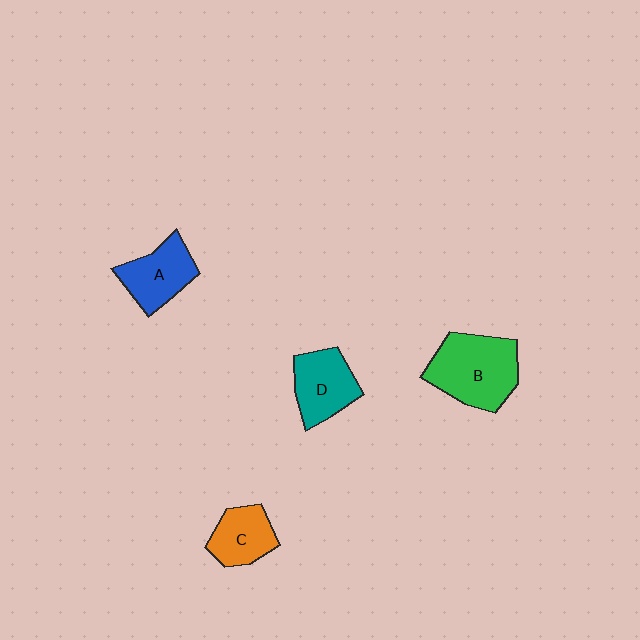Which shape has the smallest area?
Shape C (orange).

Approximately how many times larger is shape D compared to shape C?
Approximately 1.2 times.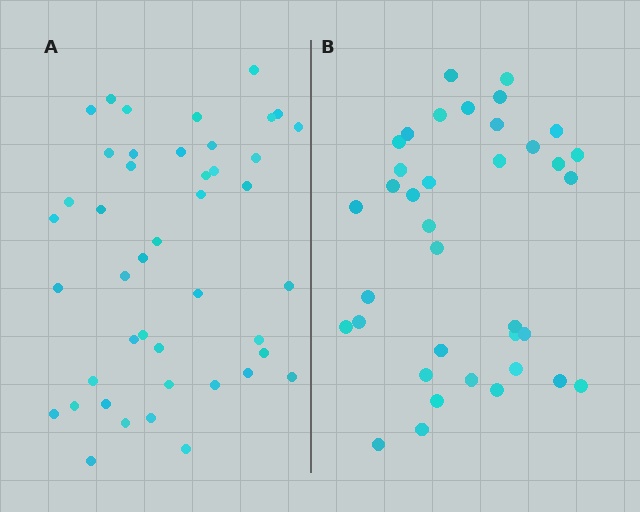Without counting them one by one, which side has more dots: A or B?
Region A (the left region) has more dots.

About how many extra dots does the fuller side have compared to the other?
Region A has roughly 8 or so more dots than region B.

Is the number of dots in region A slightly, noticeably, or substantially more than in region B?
Region A has only slightly more — the two regions are fairly close. The ratio is roughly 1.2 to 1.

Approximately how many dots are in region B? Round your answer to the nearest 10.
About 40 dots. (The exact count is 37, which rounds to 40.)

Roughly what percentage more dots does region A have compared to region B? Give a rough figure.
About 20% more.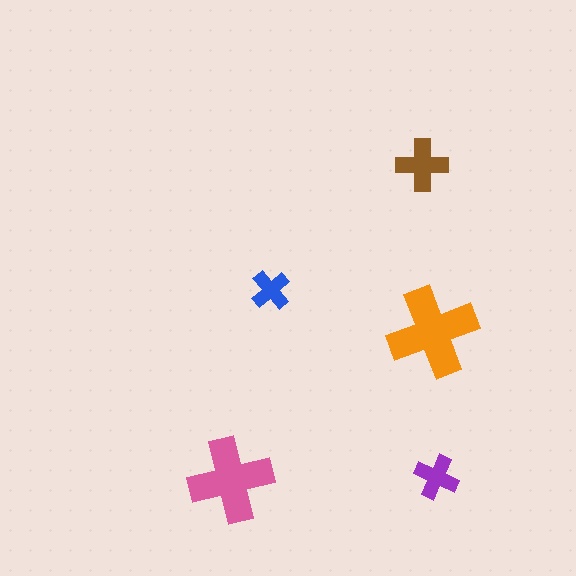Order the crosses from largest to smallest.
the orange one, the pink one, the brown one, the purple one, the blue one.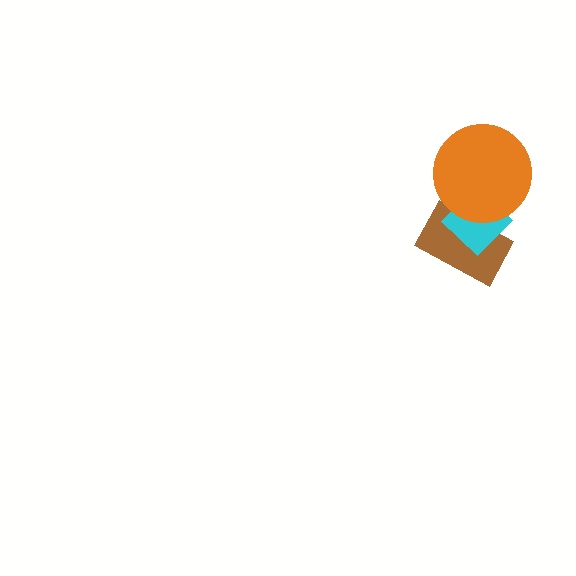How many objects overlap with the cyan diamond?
2 objects overlap with the cyan diamond.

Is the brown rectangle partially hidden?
Yes, it is partially covered by another shape.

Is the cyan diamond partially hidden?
Yes, it is partially covered by another shape.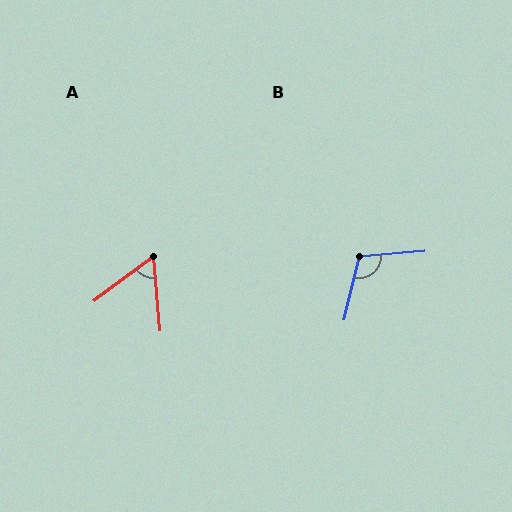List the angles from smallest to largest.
A (58°), B (109°).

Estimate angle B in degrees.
Approximately 109 degrees.